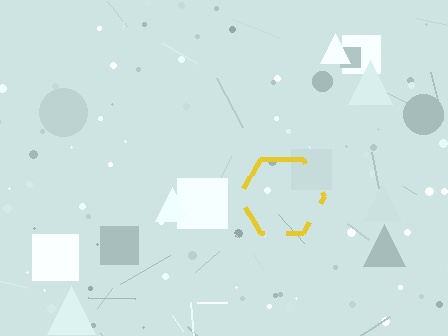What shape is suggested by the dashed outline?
The dashed outline suggests a hexagon.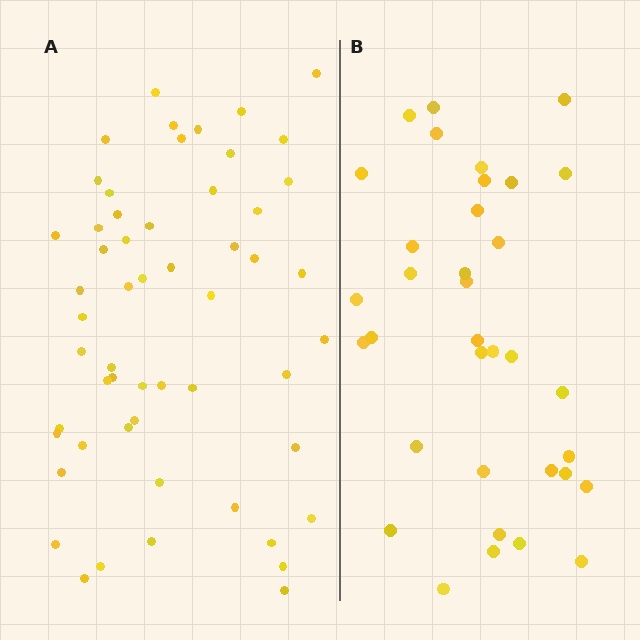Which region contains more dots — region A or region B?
Region A (the left region) has more dots.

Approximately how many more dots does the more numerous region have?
Region A has approximately 20 more dots than region B.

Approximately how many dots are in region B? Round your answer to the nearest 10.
About 40 dots. (The exact count is 35, which rounds to 40.)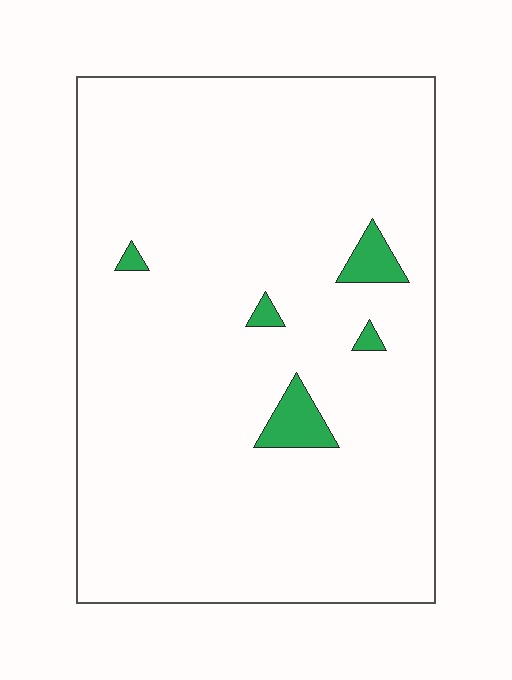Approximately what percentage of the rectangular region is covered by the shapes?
Approximately 5%.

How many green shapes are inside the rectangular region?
5.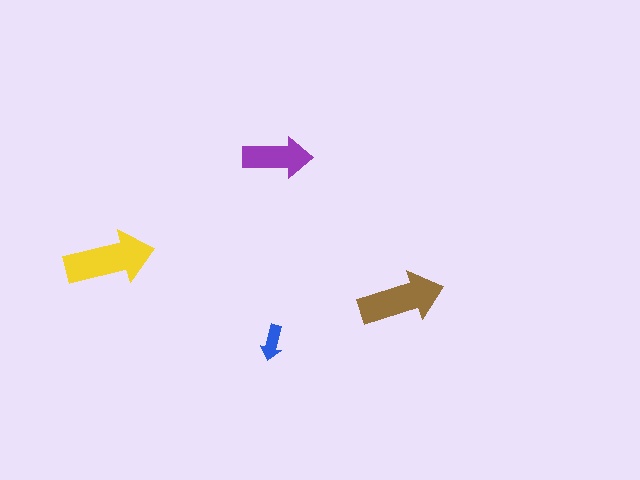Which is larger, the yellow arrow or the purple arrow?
The yellow one.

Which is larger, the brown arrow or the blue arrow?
The brown one.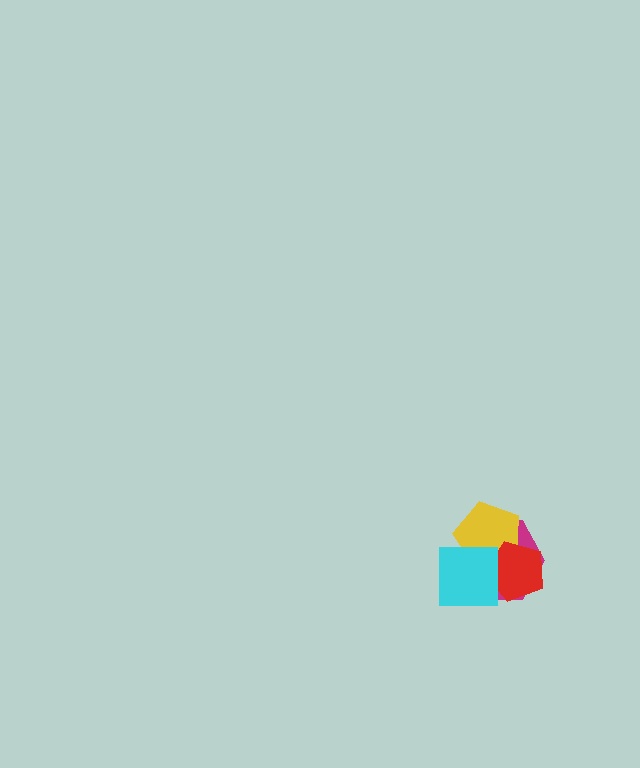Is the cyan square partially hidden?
No, no other shape covers it.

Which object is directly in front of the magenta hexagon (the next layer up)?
The yellow pentagon is directly in front of the magenta hexagon.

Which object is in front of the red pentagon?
The cyan square is in front of the red pentagon.